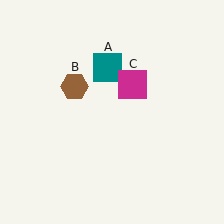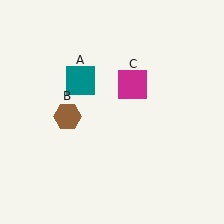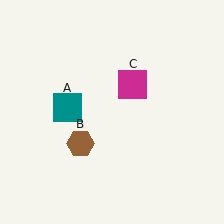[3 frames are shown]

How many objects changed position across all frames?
2 objects changed position: teal square (object A), brown hexagon (object B).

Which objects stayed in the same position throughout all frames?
Magenta square (object C) remained stationary.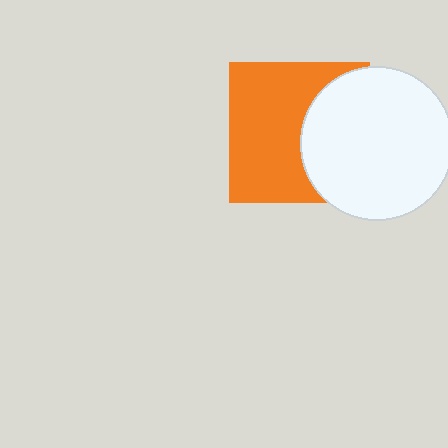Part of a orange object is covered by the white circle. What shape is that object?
It is a square.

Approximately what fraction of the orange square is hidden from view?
Roughly 39% of the orange square is hidden behind the white circle.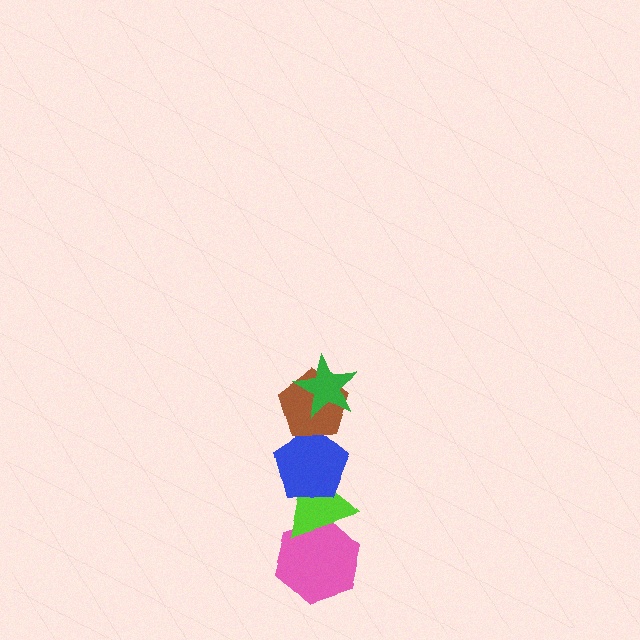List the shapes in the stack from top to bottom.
From top to bottom: the green star, the brown pentagon, the blue pentagon, the lime triangle, the pink hexagon.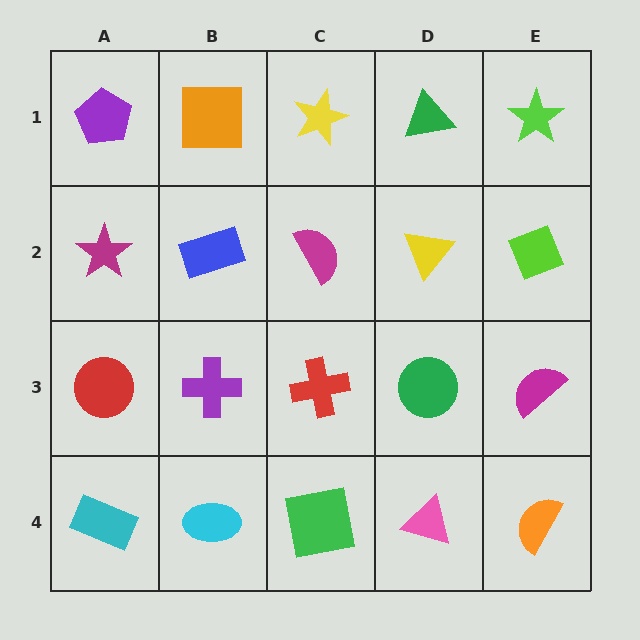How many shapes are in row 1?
5 shapes.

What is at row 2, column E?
A lime diamond.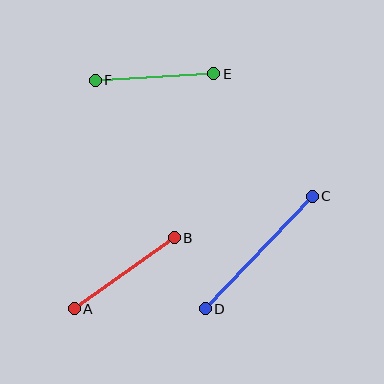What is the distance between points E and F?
The distance is approximately 118 pixels.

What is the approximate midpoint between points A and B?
The midpoint is at approximately (124, 273) pixels.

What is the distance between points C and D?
The distance is approximately 155 pixels.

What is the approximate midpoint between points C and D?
The midpoint is at approximately (259, 252) pixels.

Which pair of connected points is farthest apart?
Points C and D are farthest apart.